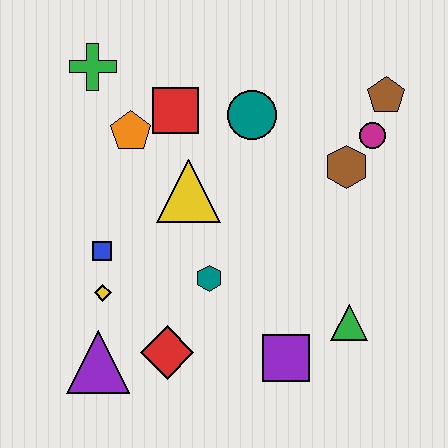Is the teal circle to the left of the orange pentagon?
No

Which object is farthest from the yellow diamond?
The brown pentagon is farthest from the yellow diamond.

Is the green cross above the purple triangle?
Yes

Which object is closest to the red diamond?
The purple triangle is closest to the red diamond.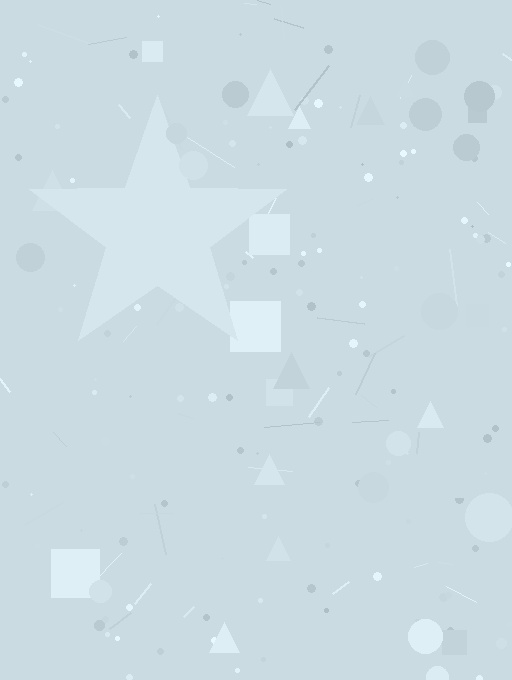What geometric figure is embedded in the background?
A star is embedded in the background.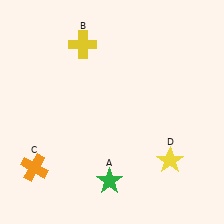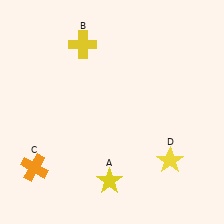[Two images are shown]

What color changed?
The star (A) changed from green in Image 1 to yellow in Image 2.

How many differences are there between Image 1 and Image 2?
There is 1 difference between the two images.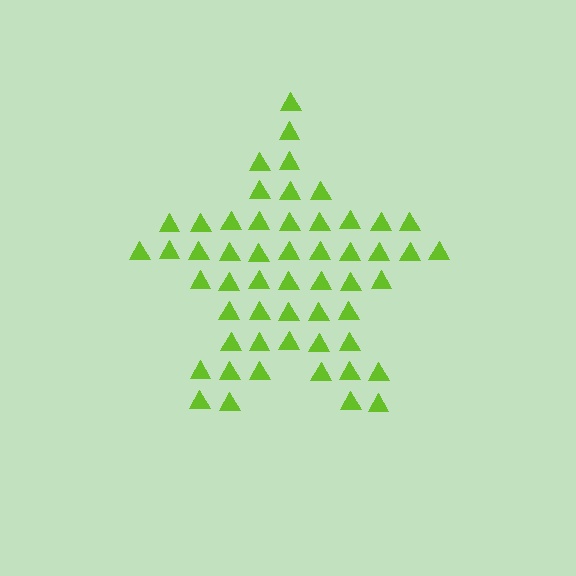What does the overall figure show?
The overall figure shows a star.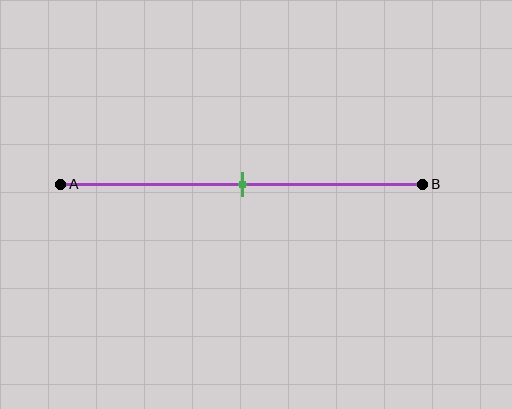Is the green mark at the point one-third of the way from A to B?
No, the mark is at about 50% from A, not at the 33% one-third point.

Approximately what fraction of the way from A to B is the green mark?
The green mark is approximately 50% of the way from A to B.